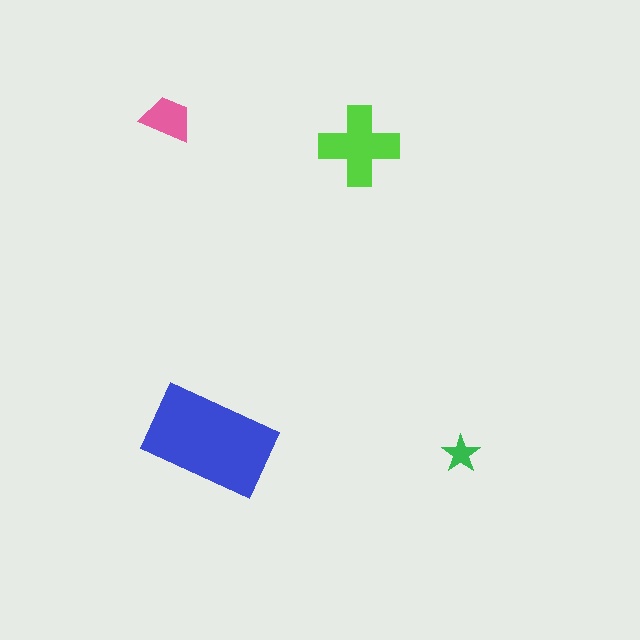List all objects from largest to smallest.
The blue rectangle, the lime cross, the pink trapezoid, the green star.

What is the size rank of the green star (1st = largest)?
4th.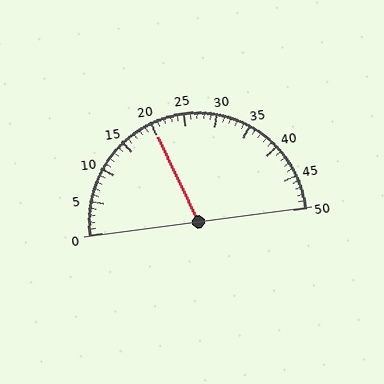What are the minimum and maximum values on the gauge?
The gauge ranges from 0 to 50.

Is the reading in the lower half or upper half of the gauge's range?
The reading is in the lower half of the range (0 to 50).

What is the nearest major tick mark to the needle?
The nearest major tick mark is 20.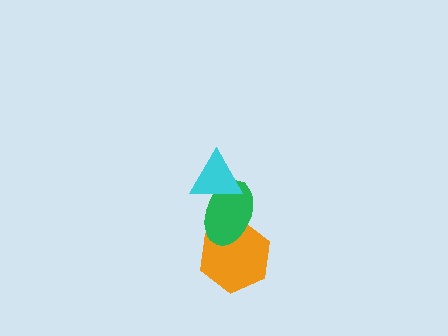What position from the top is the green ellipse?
The green ellipse is 2nd from the top.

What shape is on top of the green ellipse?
The cyan triangle is on top of the green ellipse.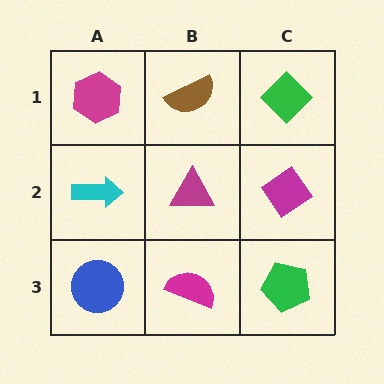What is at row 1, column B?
A brown semicircle.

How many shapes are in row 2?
3 shapes.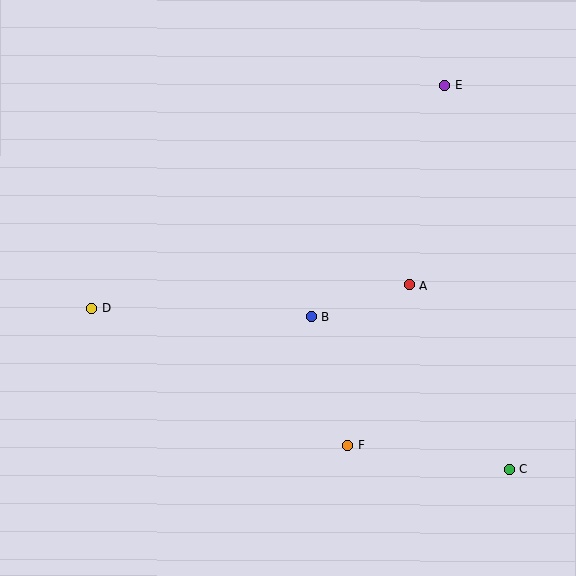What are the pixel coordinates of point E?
Point E is at (444, 85).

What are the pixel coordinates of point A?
Point A is at (409, 285).